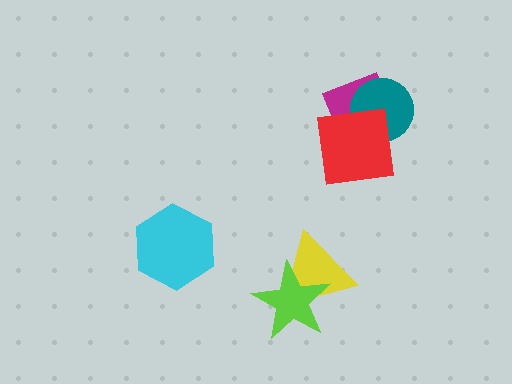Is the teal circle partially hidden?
Yes, it is partially covered by another shape.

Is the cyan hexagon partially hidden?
No, no other shape covers it.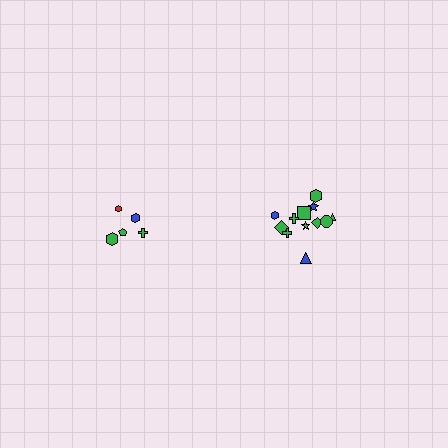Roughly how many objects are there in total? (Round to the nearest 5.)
Roughly 15 objects in total.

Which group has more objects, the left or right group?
The right group.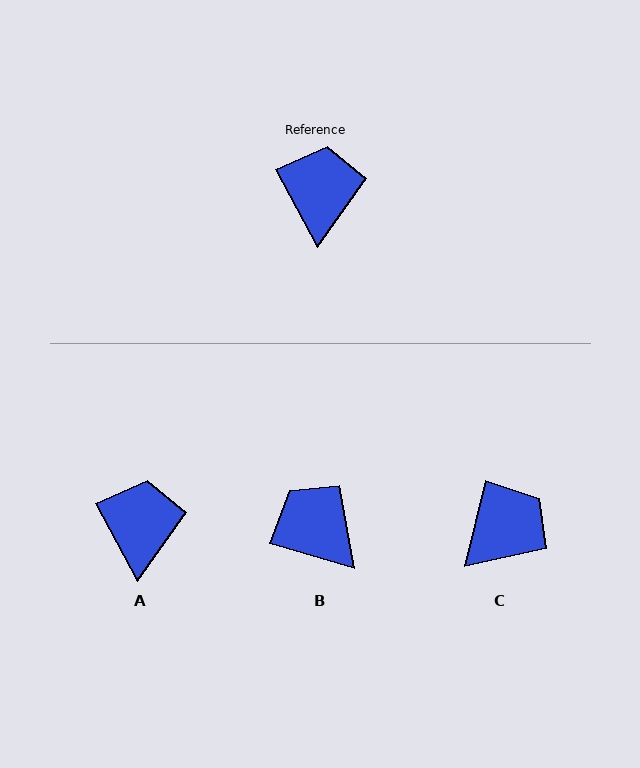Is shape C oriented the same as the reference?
No, it is off by about 43 degrees.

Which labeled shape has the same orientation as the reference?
A.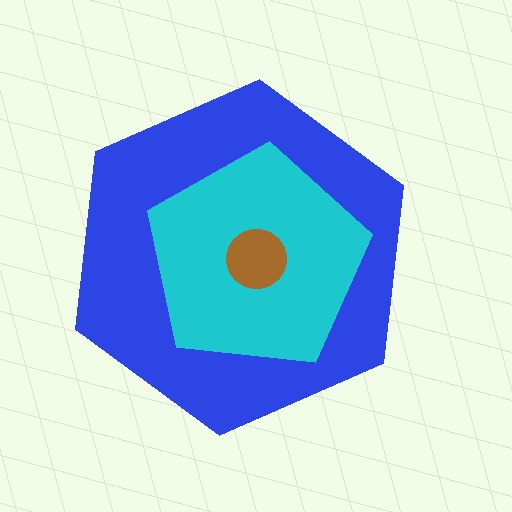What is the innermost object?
The brown circle.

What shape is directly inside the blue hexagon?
The cyan pentagon.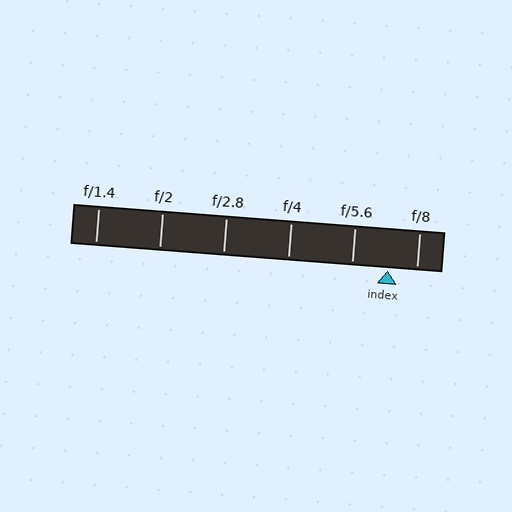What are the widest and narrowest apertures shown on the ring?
The widest aperture shown is f/1.4 and the narrowest is f/8.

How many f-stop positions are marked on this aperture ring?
There are 6 f-stop positions marked.